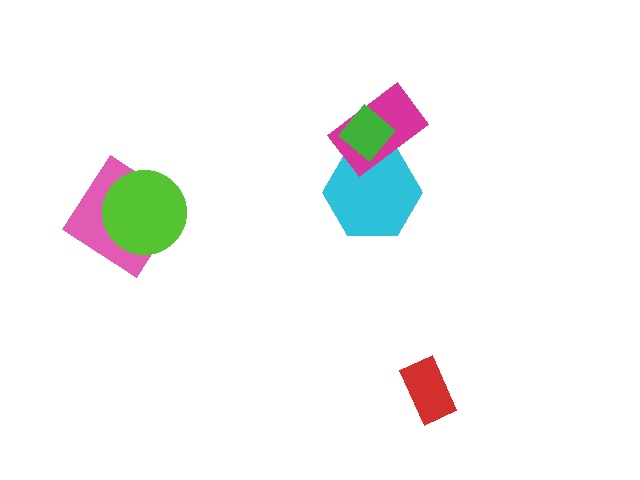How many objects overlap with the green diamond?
2 objects overlap with the green diamond.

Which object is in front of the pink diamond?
The lime circle is in front of the pink diamond.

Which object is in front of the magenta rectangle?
The green diamond is in front of the magenta rectangle.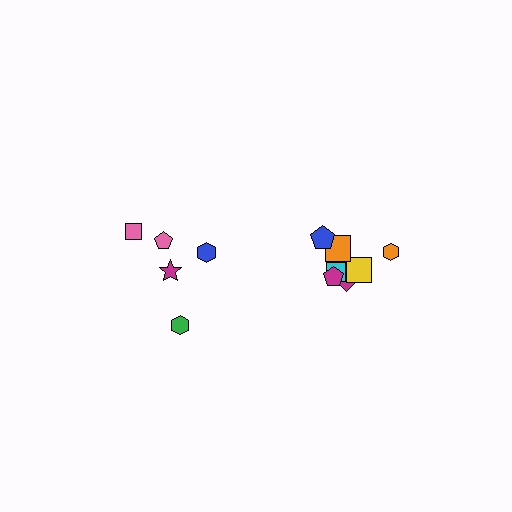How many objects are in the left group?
There are 5 objects.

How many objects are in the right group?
There are 7 objects.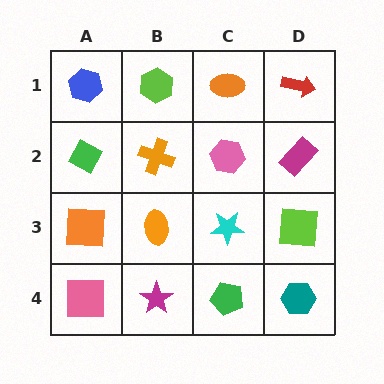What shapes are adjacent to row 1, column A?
A green diamond (row 2, column A), a lime hexagon (row 1, column B).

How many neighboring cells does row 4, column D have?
2.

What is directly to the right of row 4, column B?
A green pentagon.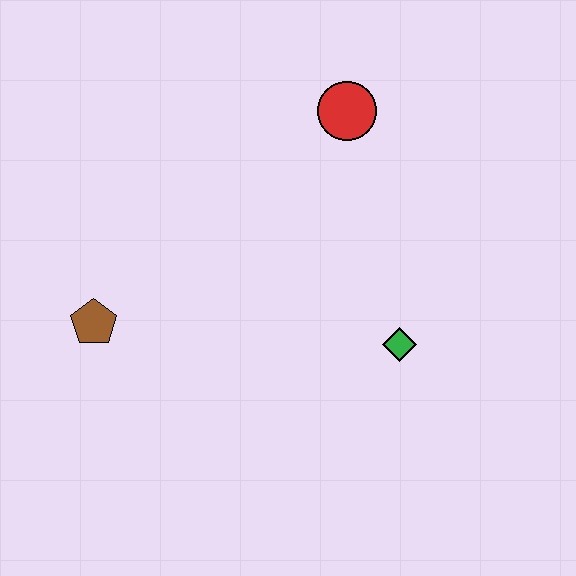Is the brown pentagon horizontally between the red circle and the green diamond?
No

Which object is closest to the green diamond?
The red circle is closest to the green diamond.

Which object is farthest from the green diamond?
The brown pentagon is farthest from the green diamond.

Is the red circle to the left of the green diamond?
Yes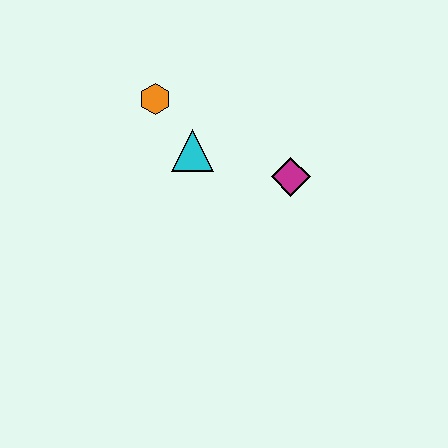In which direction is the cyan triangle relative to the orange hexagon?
The cyan triangle is below the orange hexagon.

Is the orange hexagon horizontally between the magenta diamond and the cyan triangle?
No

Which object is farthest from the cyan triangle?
The magenta diamond is farthest from the cyan triangle.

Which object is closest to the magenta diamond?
The cyan triangle is closest to the magenta diamond.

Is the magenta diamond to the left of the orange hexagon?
No